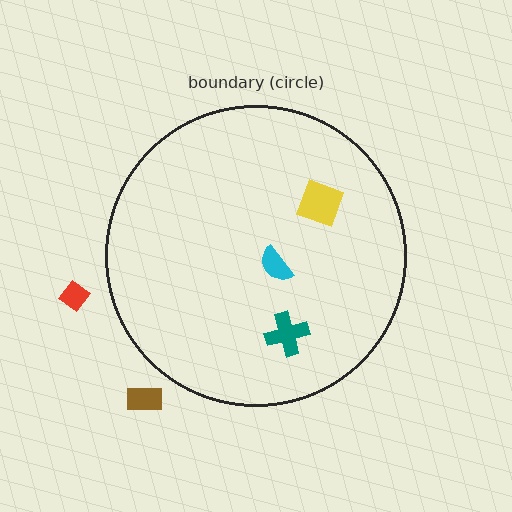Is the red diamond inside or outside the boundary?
Outside.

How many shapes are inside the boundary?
3 inside, 2 outside.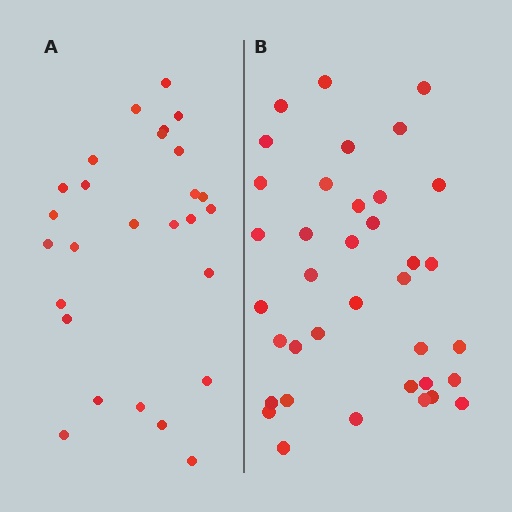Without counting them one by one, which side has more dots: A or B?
Region B (the right region) has more dots.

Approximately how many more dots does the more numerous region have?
Region B has roughly 10 or so more dots than region A.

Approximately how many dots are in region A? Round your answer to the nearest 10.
About 30 dots. (The exact count is 27, which rounds to 30.)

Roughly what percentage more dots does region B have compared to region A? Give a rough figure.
About 35% more.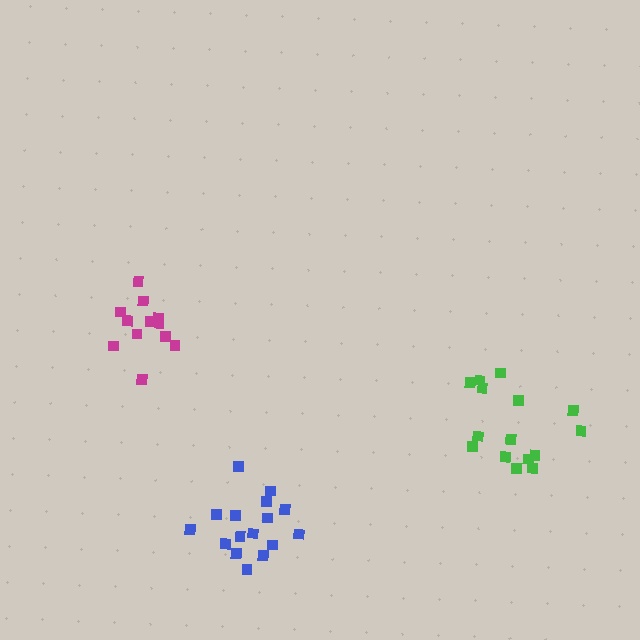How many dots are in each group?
Group 1: 16 dots, Group 2: 12 dots, Group 3: 15 dots (43 total).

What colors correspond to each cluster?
The clusters are colored: blue, magenta, green.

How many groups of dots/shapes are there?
There are 3 groups.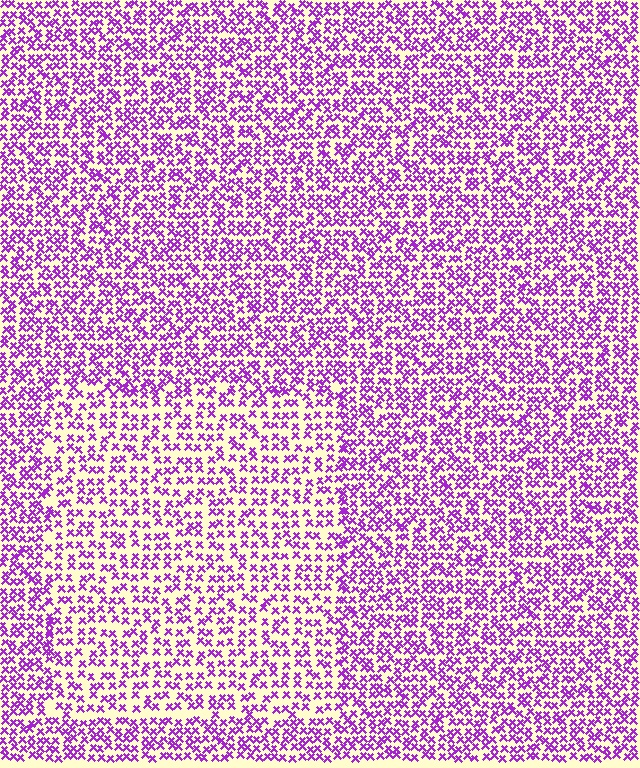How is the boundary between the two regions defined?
The boundary is defined by a change in element density (approximately 1.5x ratio). All elements are the same color, size, and shape.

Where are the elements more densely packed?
The elements are more densely packed outside the rectangle boundary.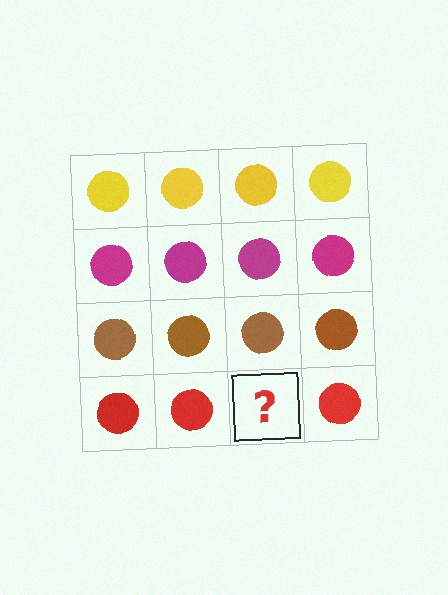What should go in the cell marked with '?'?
The missing cell should contain a red circle.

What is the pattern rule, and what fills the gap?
The rule is that each row has a consistent color. The gap should be filled with a red circle.